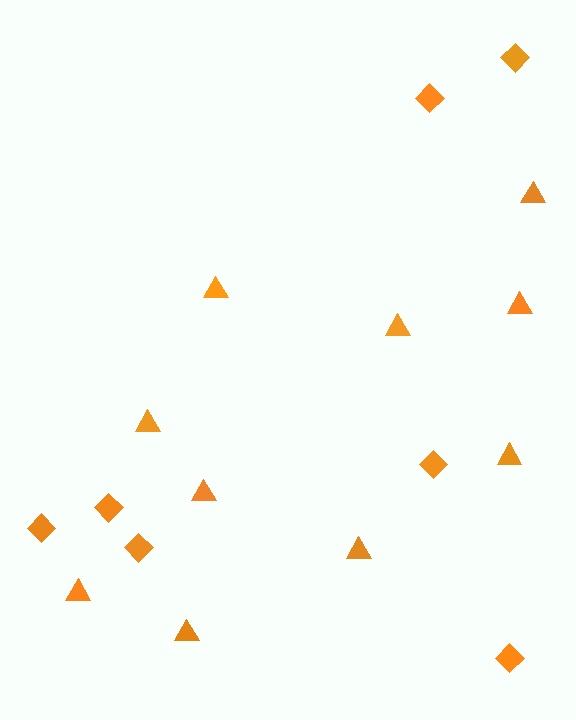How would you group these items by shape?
There are 2 groups: one group of diamonds (7) and one group of triangles (10).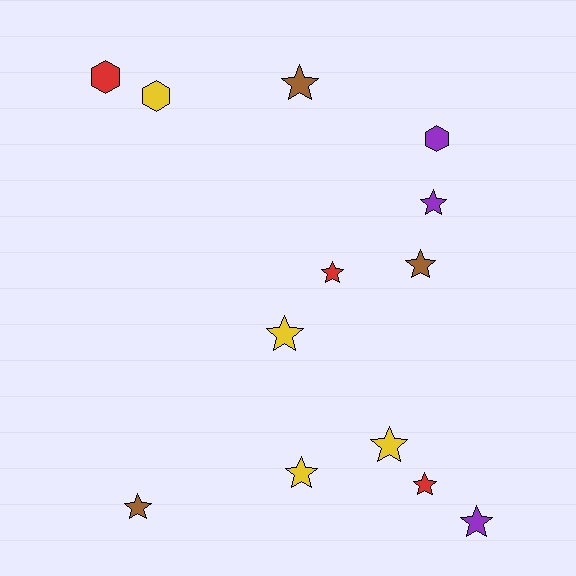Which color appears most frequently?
Yellow, with 4 objects.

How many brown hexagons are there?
There are no brown hexagons.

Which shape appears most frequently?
Star, with 10 objects.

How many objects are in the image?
There are 13 objects.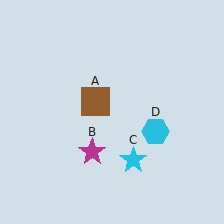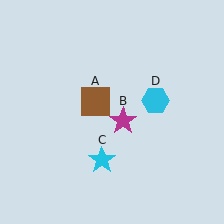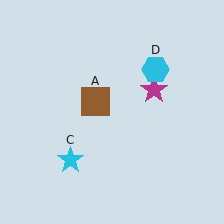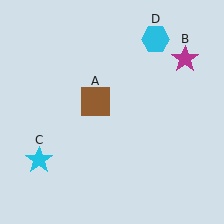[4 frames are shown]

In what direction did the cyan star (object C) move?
The cyan star (object C) moved left.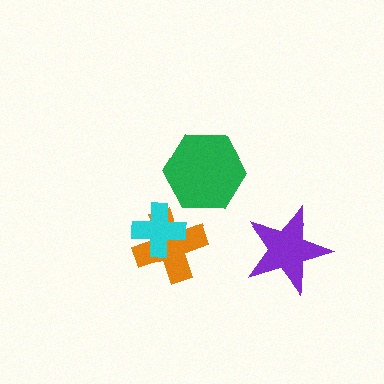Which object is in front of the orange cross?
The cyan cross is in front of the orange cross.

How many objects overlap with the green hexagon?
0 objects overlap with the green hexagon.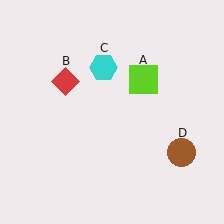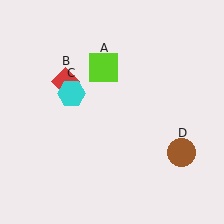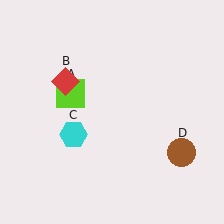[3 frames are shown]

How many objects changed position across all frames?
2 objects changed position: lime square (object A), cyan hexagon (object C).